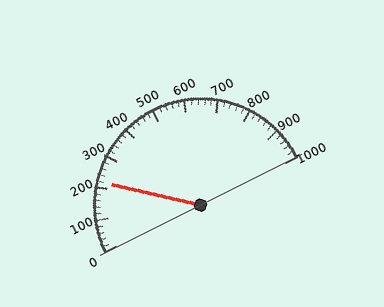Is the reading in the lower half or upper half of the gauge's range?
The reading is in the lower half of the range (0 to 1000).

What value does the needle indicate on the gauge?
The needle indicates approximately 220.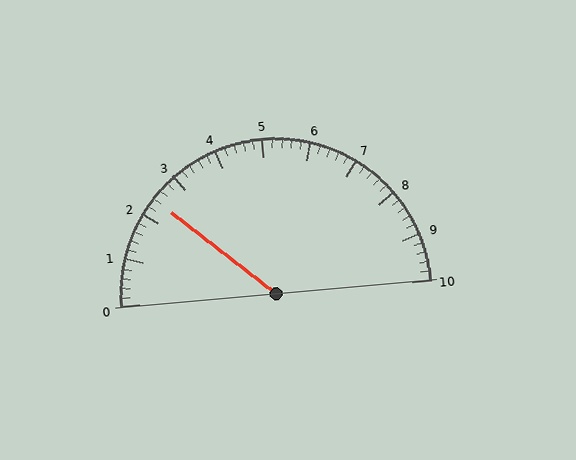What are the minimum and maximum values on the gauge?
The gauge ranges from 0 to 10.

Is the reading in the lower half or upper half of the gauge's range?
The reading is in the lower half of the range (0 to 10).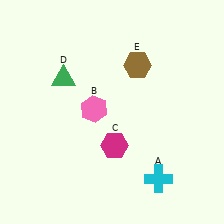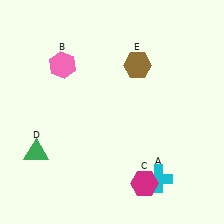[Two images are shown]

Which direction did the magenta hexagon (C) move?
The magenta hexagon (C) moved down.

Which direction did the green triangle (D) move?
The green triangle (D) moved down.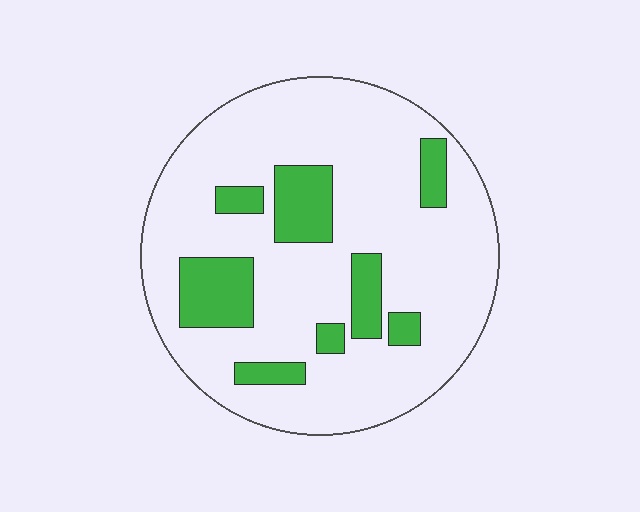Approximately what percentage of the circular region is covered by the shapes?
Approximately 20%.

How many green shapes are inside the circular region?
8.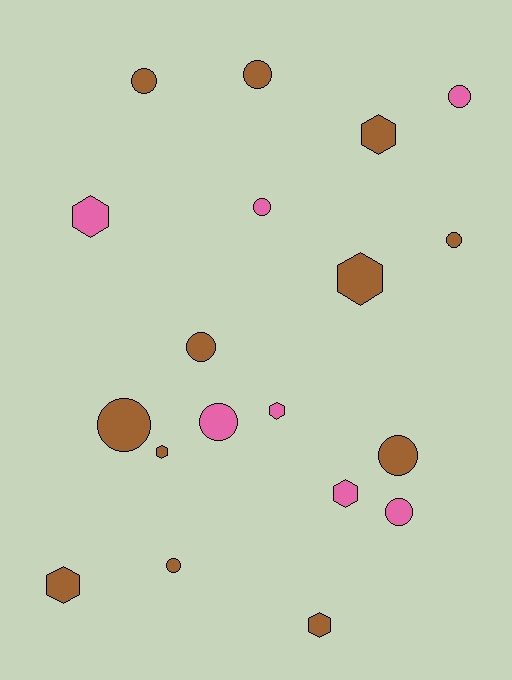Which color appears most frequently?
Brown, with 12 objects.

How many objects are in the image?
There are 19 objects.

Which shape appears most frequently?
Circle, with 11 objects.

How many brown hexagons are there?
There are 5 brown hexagons.